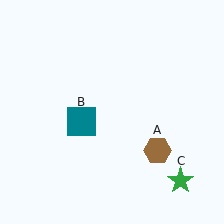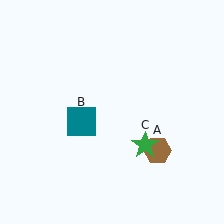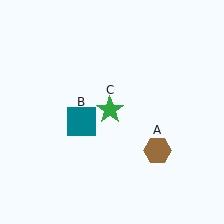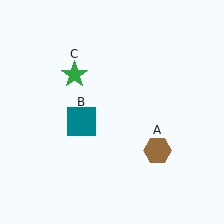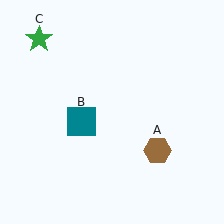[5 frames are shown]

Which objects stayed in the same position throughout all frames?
Brown hexagon (object A) and teal square (object B) remained stationary.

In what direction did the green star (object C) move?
The green star (object C) moved up and to the left.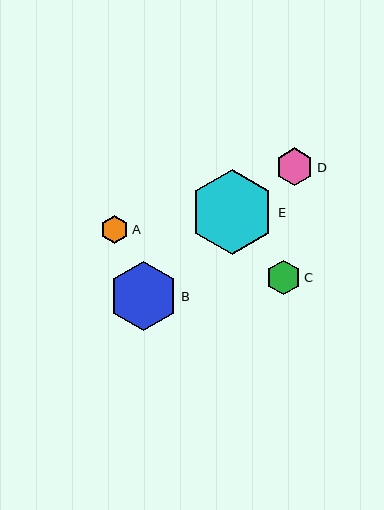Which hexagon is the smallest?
Hexagon A is the smallest with a size of approximately 28 pixels.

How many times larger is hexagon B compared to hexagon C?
Hexagon B is approximately 2.0 times the size of hexagon C.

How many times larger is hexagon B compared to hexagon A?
Hexagon B is approximately 2.5 times the size of hexagon A.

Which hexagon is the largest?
Hexagon E is the largest with a size of approximately 85 pixels.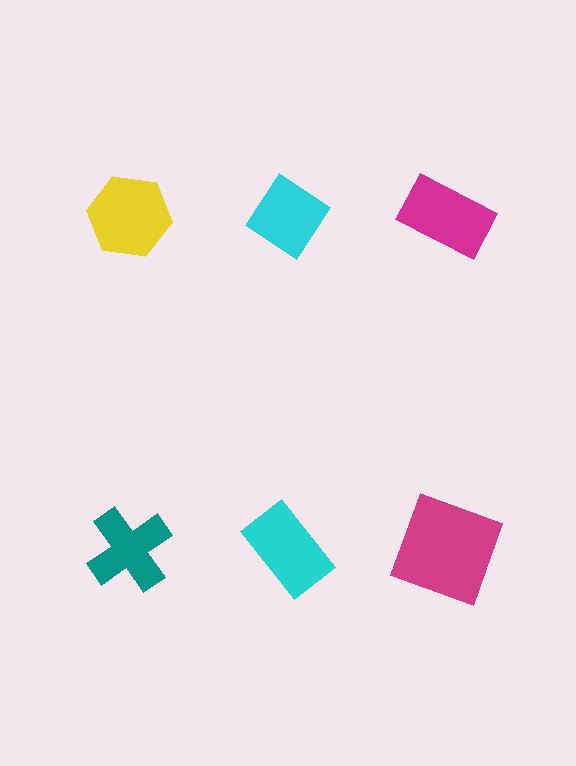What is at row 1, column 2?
A cyan diamond.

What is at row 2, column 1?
A teal cross.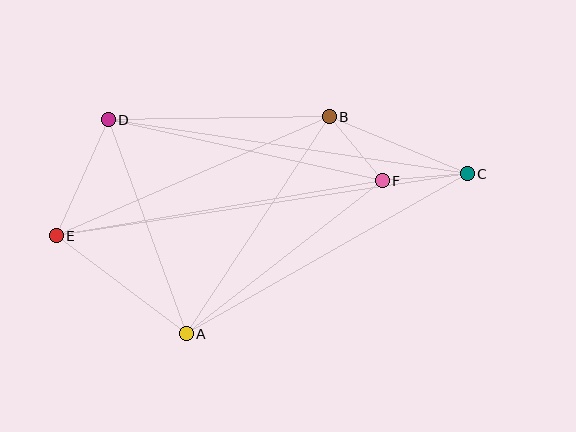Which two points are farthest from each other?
Points C and E are farthest from each other.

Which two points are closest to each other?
Points B and F are closest to each other.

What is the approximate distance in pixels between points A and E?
The distance between A and E is approximately 163 pixels.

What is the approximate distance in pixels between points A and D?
The distance between A and D is approximately 228 pixels.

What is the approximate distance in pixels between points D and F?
The distance between D and F is approximately 281 pixels.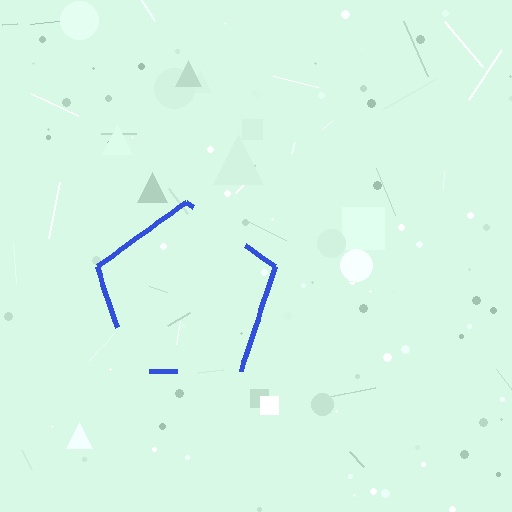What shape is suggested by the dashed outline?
The dashed outline suggests a pentagon.